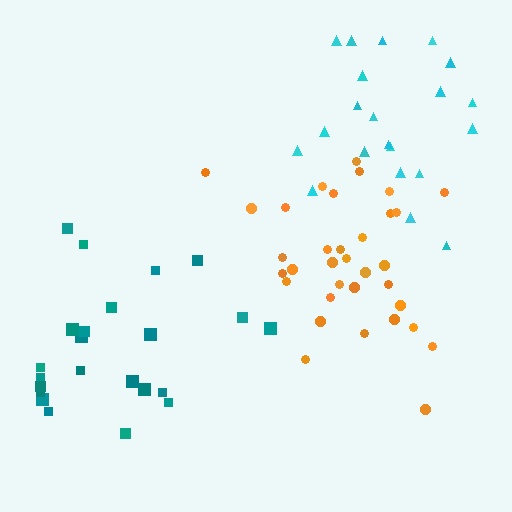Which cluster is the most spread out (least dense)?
Cyan.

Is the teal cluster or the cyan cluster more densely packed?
Teal.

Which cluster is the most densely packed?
Orange.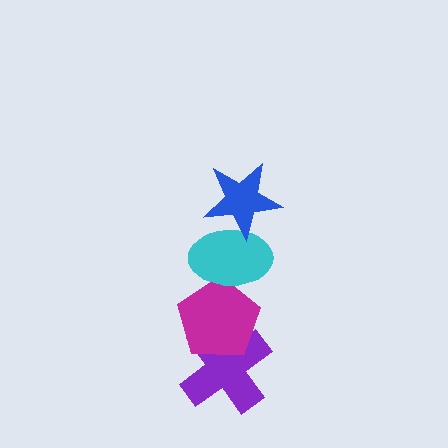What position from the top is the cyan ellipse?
The cyan ellipse is 2nd from the top.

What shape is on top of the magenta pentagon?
The cyan ellipse is on top of the magenta pentagon.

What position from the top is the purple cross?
The purple cross is 4th from the top.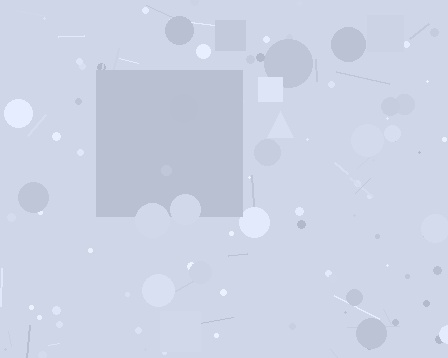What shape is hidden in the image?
A square is hidden in the image.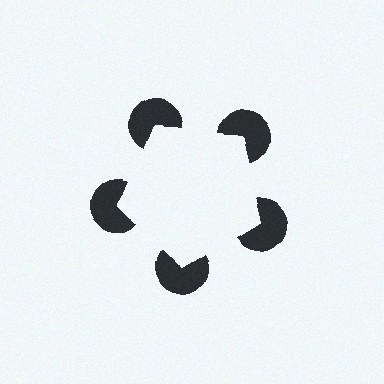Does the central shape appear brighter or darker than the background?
It typically appears slightly brighter than the background, even though no actual brightness change is drawn.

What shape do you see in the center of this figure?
An illusory pentagon — its edges are inferred from the aligned wedge cuts in the pac-man discs, not physically drawn.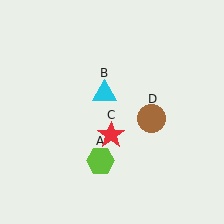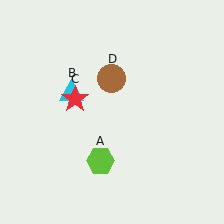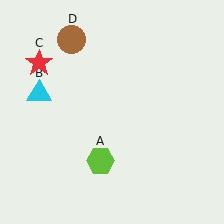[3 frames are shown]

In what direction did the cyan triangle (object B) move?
The cyan triangle (object B) moved left.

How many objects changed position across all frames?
3 objects changed position: cyan triangle (object B), red star (object C), brown circle (object D).